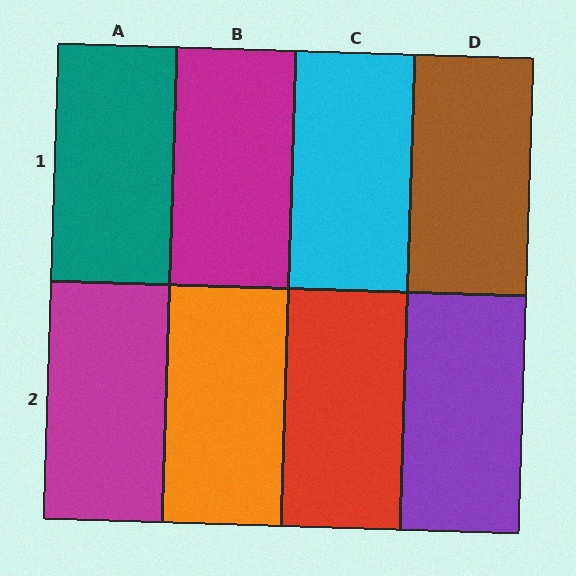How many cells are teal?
1 cell is teal.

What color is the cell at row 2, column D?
Purple.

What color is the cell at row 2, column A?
Magenta.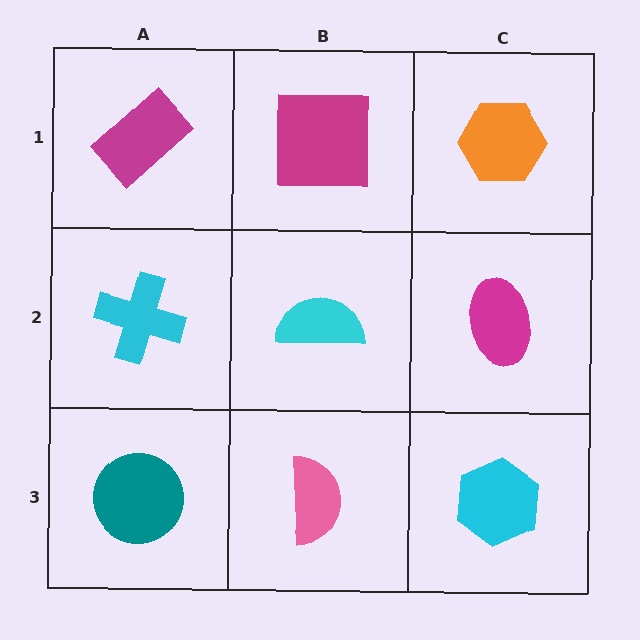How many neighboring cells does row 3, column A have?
2.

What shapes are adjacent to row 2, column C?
An orange hexagon (row 1, column C), a cyan hexagon (row 3, column C), a cyan semicircle (row 2, column B).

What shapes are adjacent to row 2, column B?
A magenta square (row 1, column B), a pink semicircle (row 3, column B), a cyan cross (row 2, column A), a magenta ellipse (row 2, column C).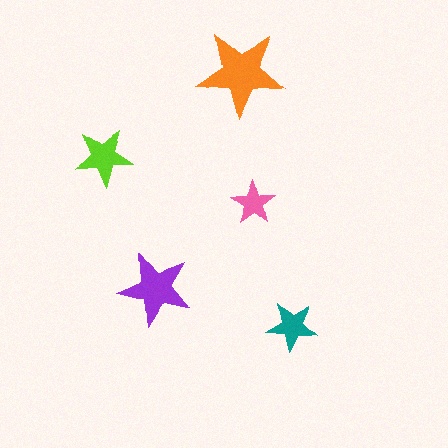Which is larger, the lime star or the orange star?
The orange one.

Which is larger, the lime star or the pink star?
The lime one.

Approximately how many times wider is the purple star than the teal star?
About 1.5 times wider.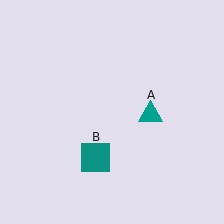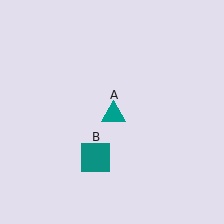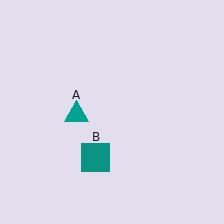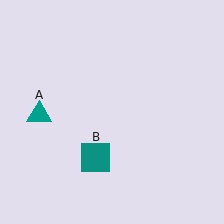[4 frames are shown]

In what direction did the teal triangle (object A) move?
The teal triangle (object A) moved left.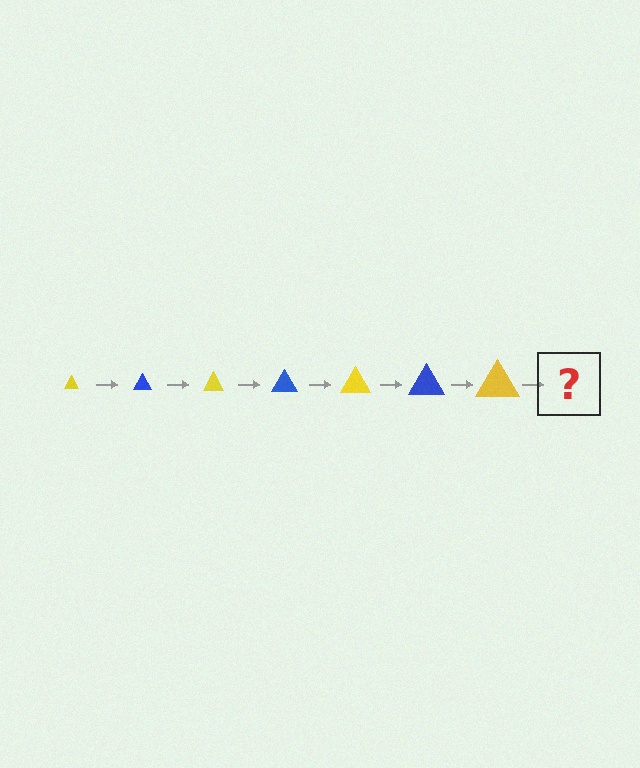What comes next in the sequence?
The next element should be a blue triangle, larger than the previous one.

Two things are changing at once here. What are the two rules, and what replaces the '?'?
The two rules are that the triangle grows larger each step and the color cycles through yellow and blue. The '?' should be a blue triangle, larger than the previous one.